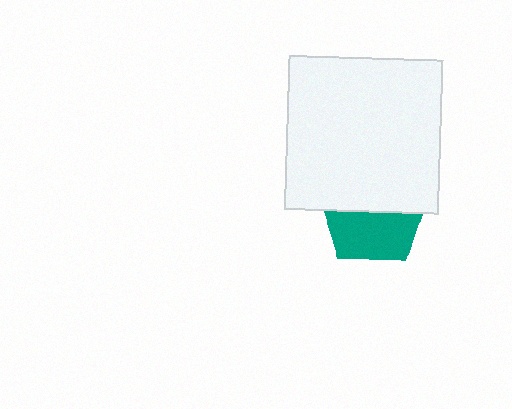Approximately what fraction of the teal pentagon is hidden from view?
Roughly 52% of the teal pentagon is hidden behind the white square.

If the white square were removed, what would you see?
You would see the complete teal pentagon.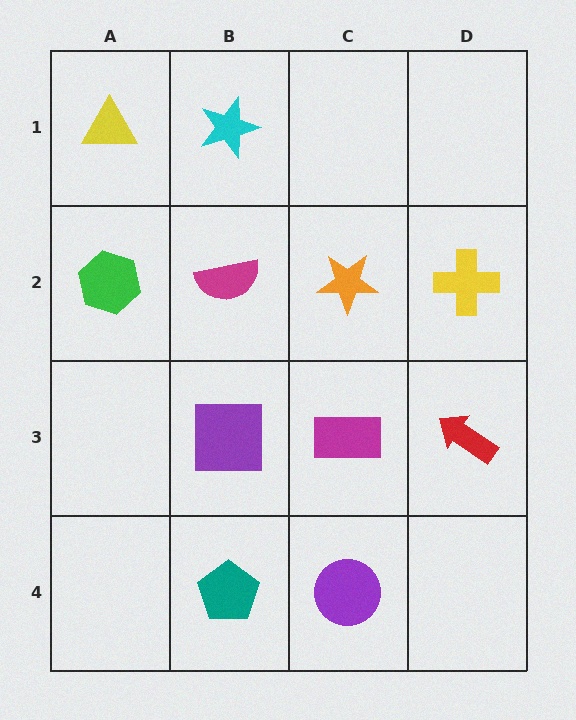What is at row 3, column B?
A purple square.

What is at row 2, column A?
A green hexagon.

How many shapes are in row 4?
2 shapes.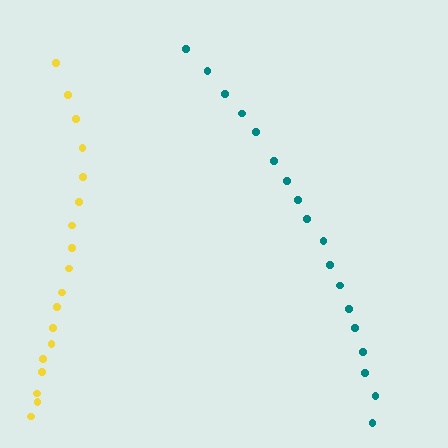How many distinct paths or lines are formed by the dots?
There are 2 distinct paths.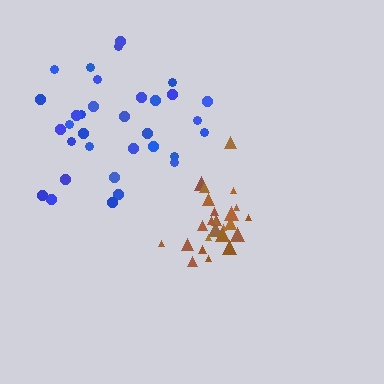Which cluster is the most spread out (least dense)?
Blue.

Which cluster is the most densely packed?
Brown.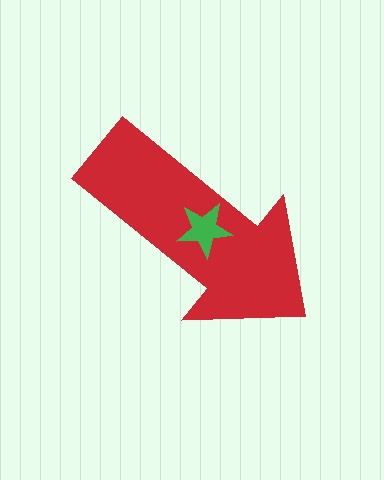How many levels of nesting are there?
2.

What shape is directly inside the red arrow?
The green star.